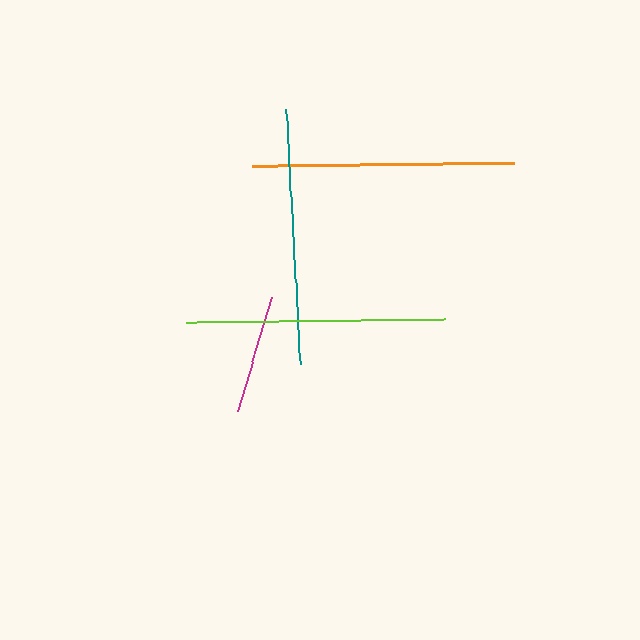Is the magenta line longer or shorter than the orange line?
The orange line is longer than the magenta line.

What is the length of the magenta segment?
The magenta segment is approximately 120 pixels long.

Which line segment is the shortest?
The magenta line is the shortest at approximately 120 pixels.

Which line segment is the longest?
The orange line is the longest at approximately 262 pixels.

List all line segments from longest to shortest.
From longest to shortest: orange, lime, teal, magenta.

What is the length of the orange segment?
The orange segment is approximately 262 pixels long.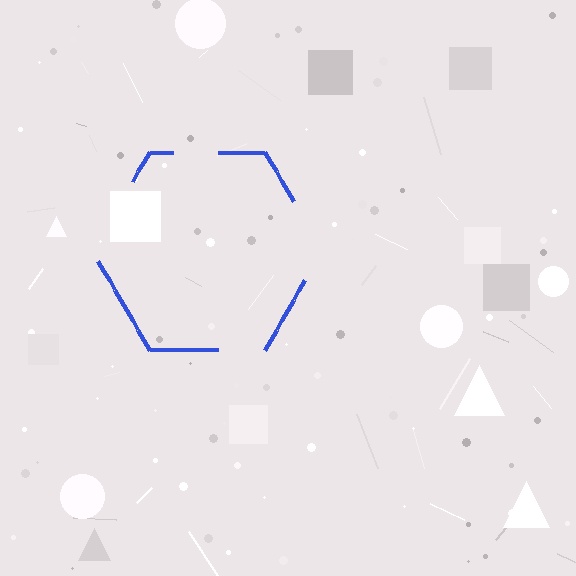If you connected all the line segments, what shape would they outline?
They would outline a hexagon.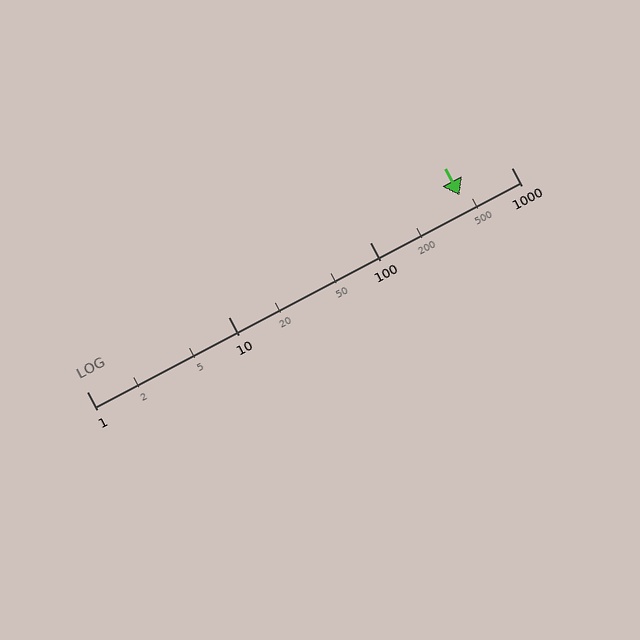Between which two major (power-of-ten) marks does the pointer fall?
The pointer is between 100 and 1000.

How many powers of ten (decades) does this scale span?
The scale spans 3 decades, from 1 to 1000.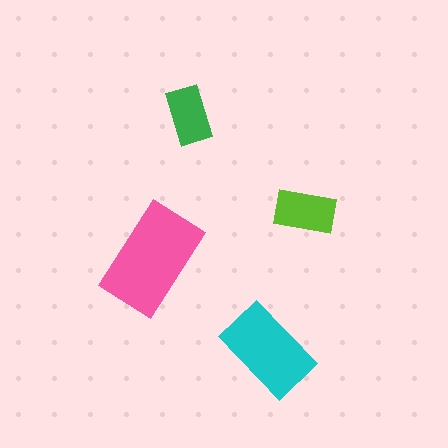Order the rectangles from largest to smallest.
the pink one, the cyan one, the lime one, the green one.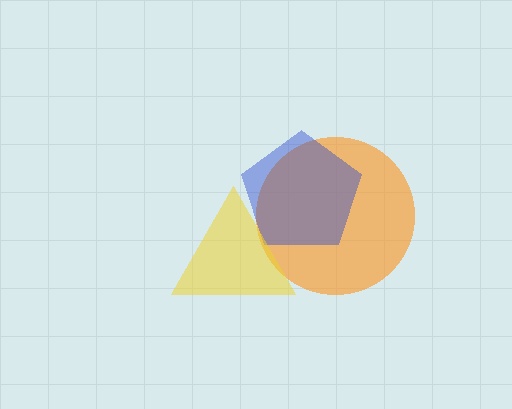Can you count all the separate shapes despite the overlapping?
Yes, there are 3 separate shapes.